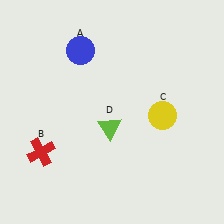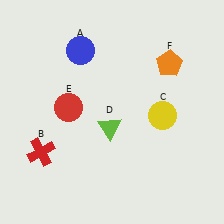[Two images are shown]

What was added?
A red circle (E), an orange pentagon (F) were added in Image 2.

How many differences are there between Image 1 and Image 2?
There are 2 differences between the two images.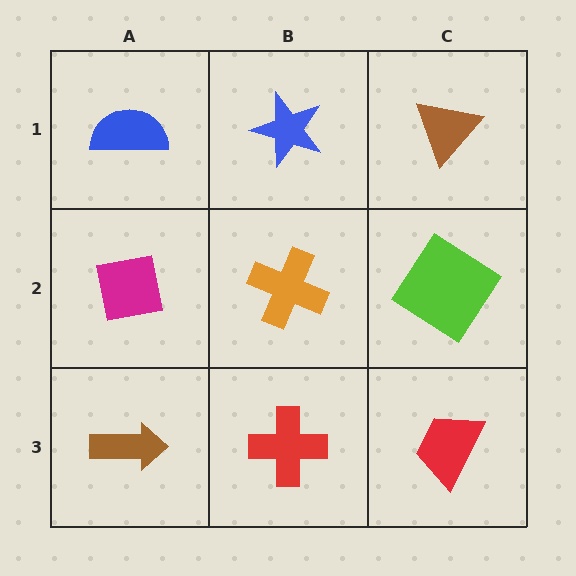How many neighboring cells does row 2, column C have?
3.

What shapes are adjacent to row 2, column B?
A blue star (row 1, column B), a red cross (row 3, column B), a magenta square (row 2, column A), a lime diamond (row 2, column C).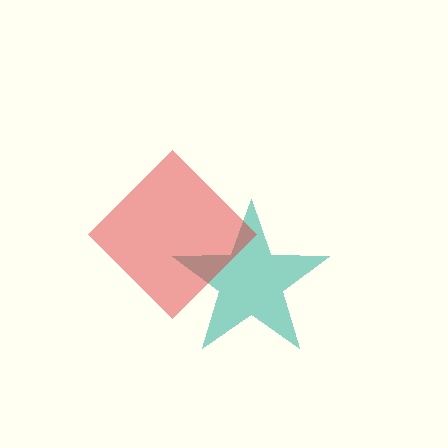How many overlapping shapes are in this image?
There are 2 overlapping shapes in the image.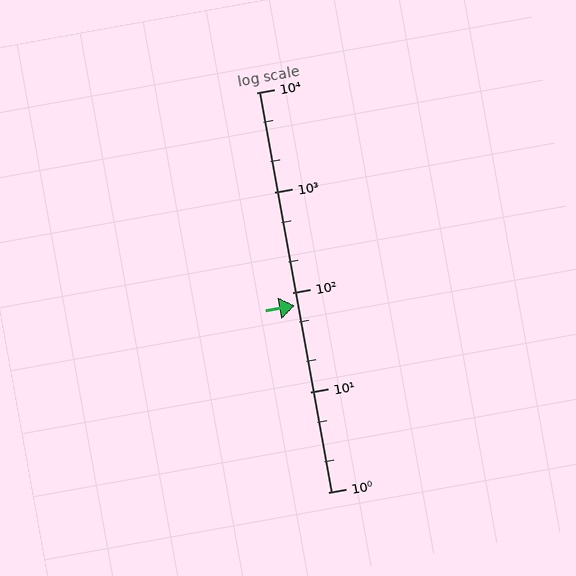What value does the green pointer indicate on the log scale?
The pointer indicates approximately 73.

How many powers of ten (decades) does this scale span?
The scale spans 4 decades, from 1 to 10000.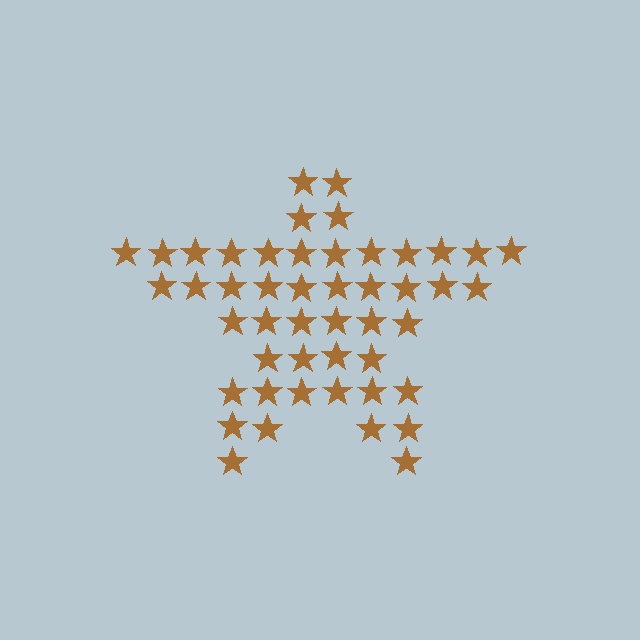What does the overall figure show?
The overall figure shows a star.